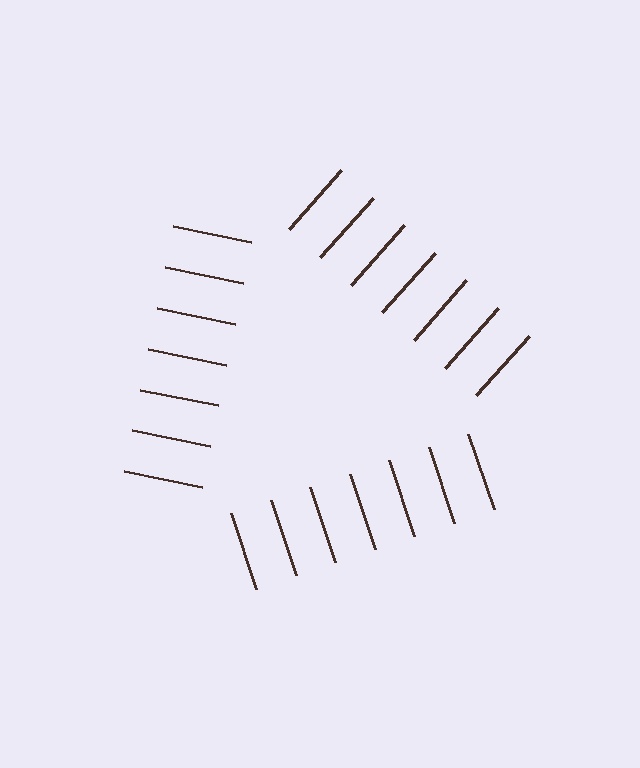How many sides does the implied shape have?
3 sides — the line-ends trace a triangle.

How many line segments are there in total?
21 — 7 along each of the 3 edges.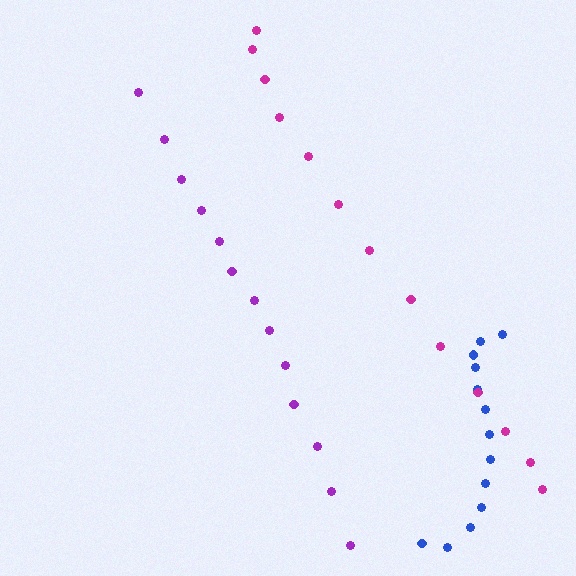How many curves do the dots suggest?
There are 3 distinct paths.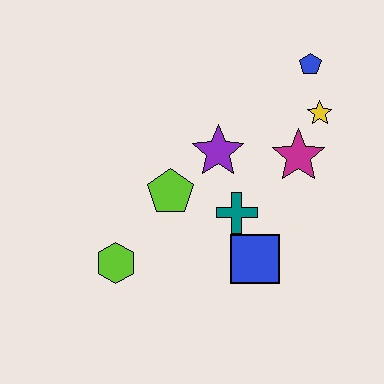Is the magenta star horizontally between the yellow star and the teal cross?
Yes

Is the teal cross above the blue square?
Yes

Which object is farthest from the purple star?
The lime hexagon is farthest from the purple star.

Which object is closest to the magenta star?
The yellow star is closest to the magenta star.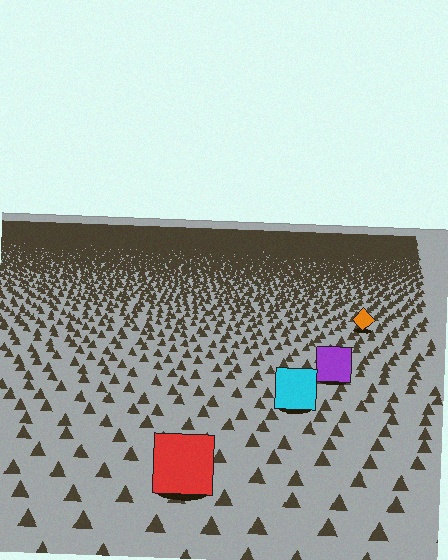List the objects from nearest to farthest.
From nearest to farthest: the red square, the cyan square, the purple square, the orange diamond.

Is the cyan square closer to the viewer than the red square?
No. The red square is closer — you can tell from the texture gradient: the ground texture is coarser near it.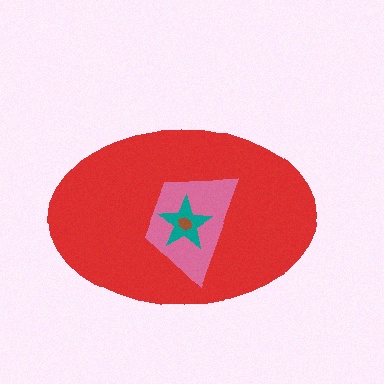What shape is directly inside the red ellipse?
The pink trapezoid.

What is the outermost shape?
The red ellipse.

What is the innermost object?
The brown hexagon.